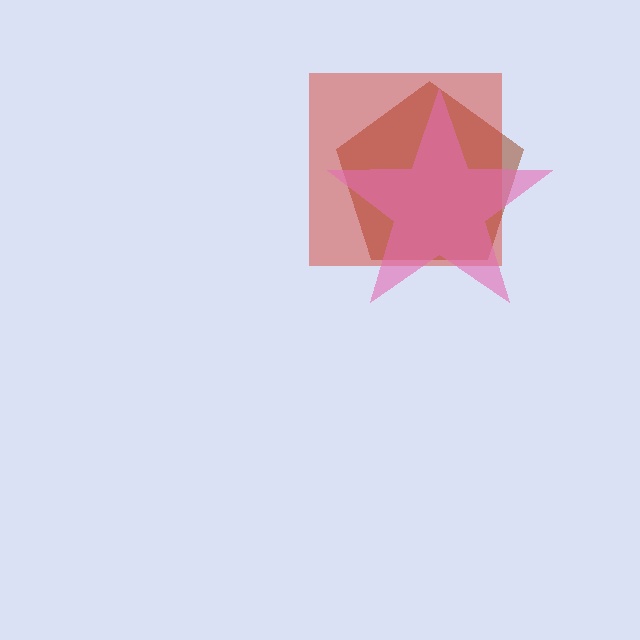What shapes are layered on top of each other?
The layered shapes are: a brown pentagon, a red square, a pink star.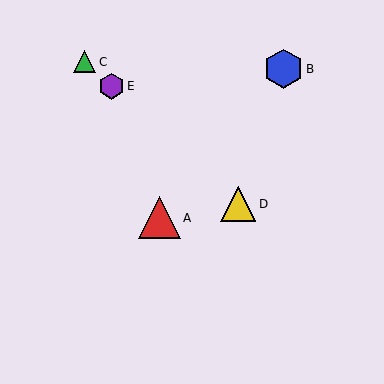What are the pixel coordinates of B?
Object B is at (284, 69).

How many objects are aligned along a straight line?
3 objects (C, D, E) are aligned along a straight line.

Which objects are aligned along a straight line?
Objects C, D, E are aligned along a straight line.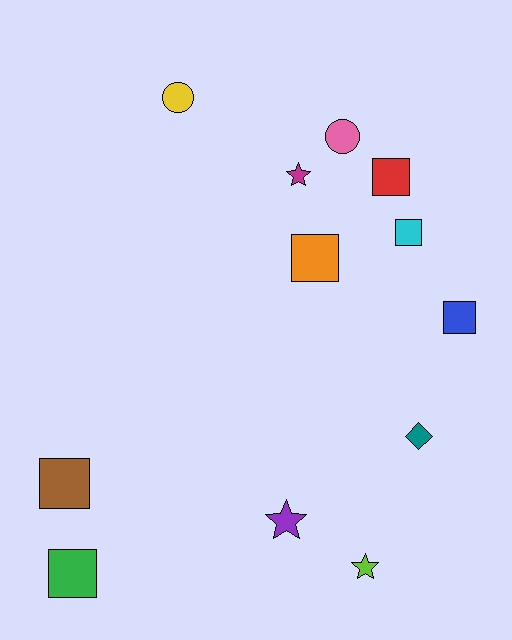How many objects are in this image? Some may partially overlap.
There are 12 objects.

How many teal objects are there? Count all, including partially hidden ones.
There is 1 teal object.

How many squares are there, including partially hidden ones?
There are 6 squares.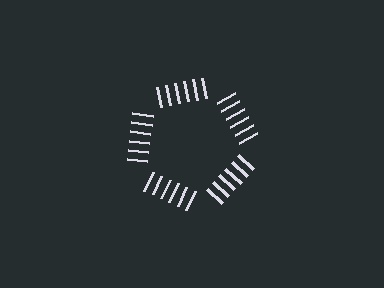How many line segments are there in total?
30 — 6 along each of the 5 edges.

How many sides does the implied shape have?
5 sides — the line-ends trace a pentagon.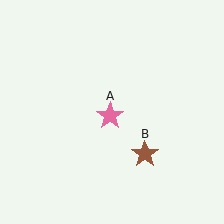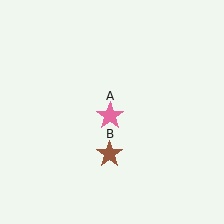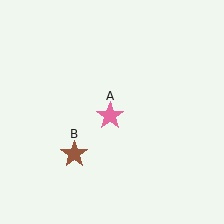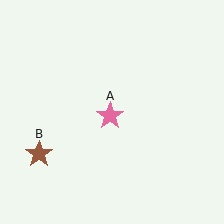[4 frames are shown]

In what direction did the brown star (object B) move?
The brown star (object B) moved left.